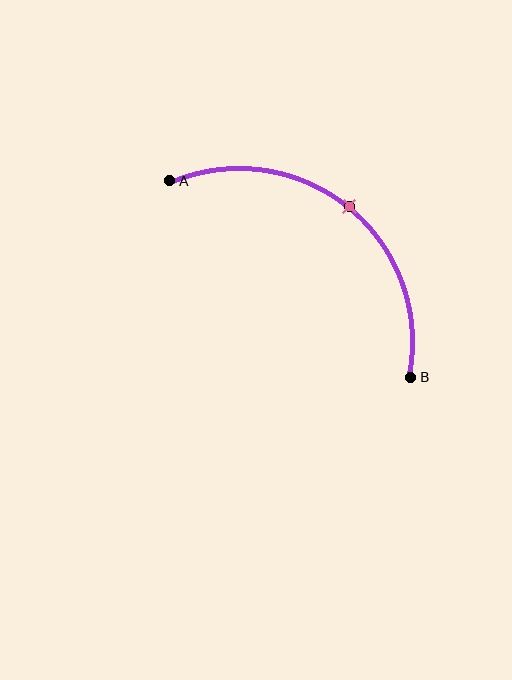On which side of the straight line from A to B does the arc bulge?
The arc bulges above and to the right of the straight line connecting A and B.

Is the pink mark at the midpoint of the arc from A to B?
Yes. The pink mark lies on the arc at equal arc-length from both A and B — it is the arc midpoint.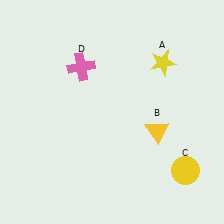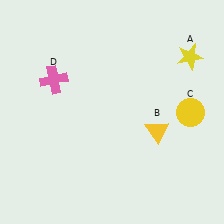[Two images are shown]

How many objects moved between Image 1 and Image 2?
3 objects moved between the two images.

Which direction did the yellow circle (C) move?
The yellow circle (C) moved up.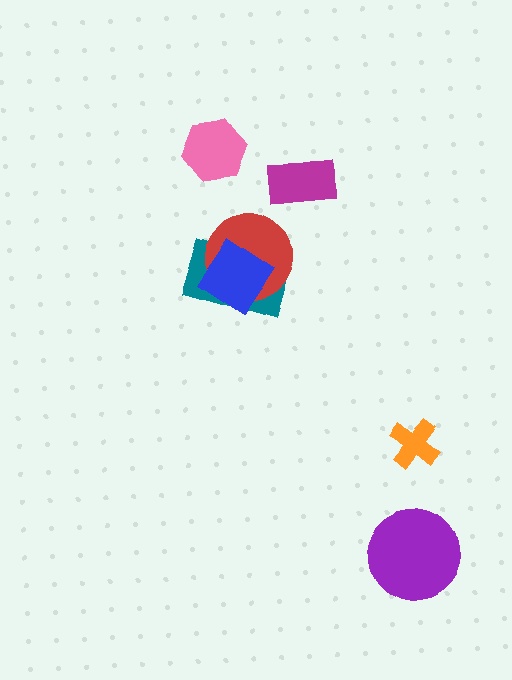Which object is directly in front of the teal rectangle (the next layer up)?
The red circle is directly in front of the teal rectangle.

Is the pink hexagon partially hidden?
No, no other shape covers it.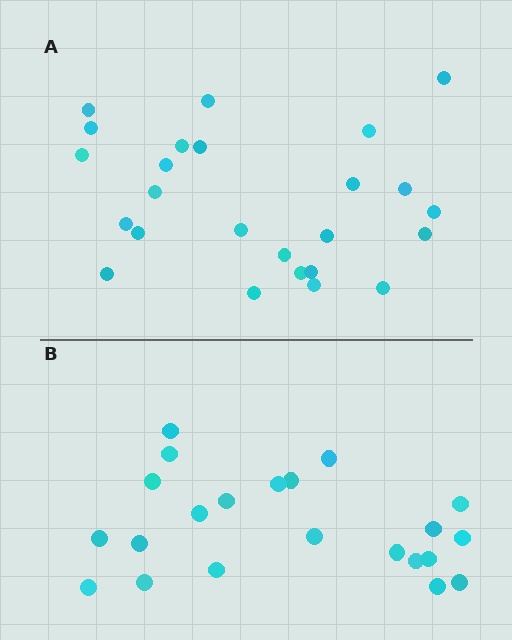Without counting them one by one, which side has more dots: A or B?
Region A (the top region) has more dots.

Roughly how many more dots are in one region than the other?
Region A has just a few more — roughly 2 or 3 more dots than region B.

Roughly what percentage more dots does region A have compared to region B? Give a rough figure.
About 15% more.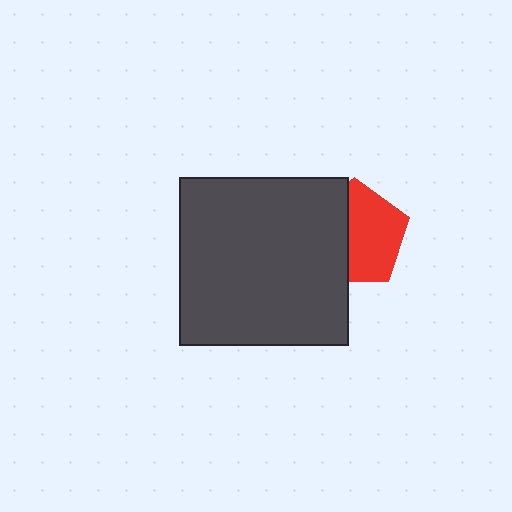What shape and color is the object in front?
The object in front is a dark gray square.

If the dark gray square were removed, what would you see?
You would see the complete red pentagon.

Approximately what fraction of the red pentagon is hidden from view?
Roughly 44% of the red pentagon is hidden behind the dark gray square.